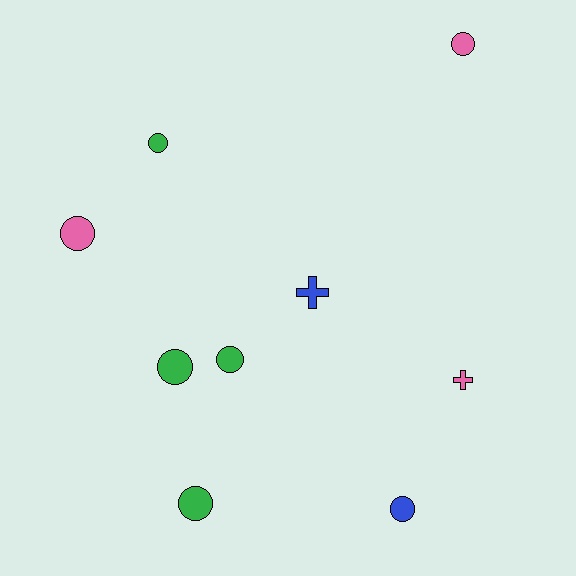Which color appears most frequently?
Green, with 4 objects.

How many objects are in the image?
There are 9 objects.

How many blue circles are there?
There is 1 blue circle.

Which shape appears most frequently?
Circle, with 7 objects.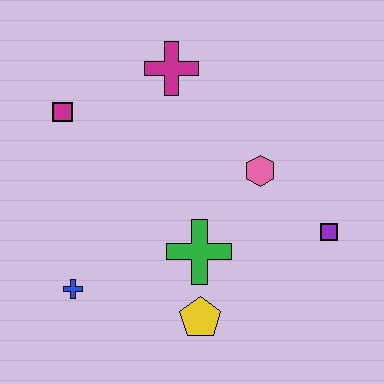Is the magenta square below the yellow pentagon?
No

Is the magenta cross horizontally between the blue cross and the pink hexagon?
Yes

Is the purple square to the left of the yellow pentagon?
No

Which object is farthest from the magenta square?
The purple square is farthest from the magenta square.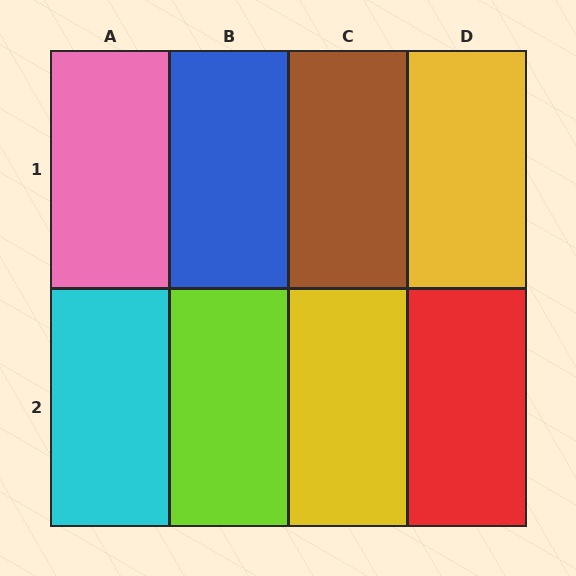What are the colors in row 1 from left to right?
Pink, blue, brown, yellow.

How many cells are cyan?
1 cell is cyan.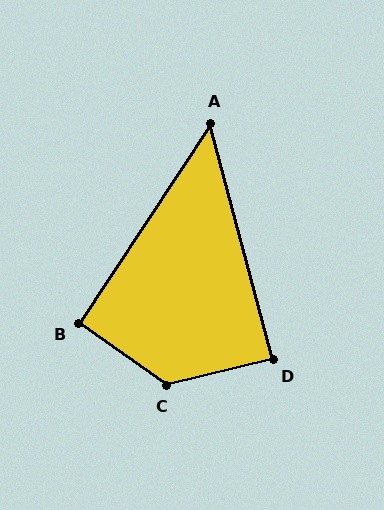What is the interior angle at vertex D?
Approximately 89 degrees (approximately right).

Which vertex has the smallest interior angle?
A, at approximately 48 degrees.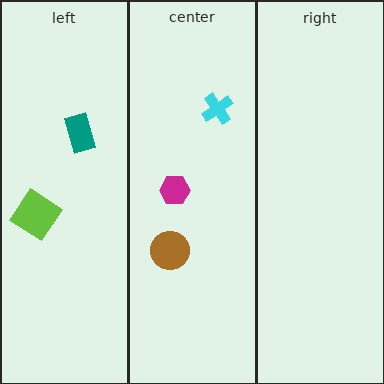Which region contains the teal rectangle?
The left region.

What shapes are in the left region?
The teal rectangle, the lime diamond.